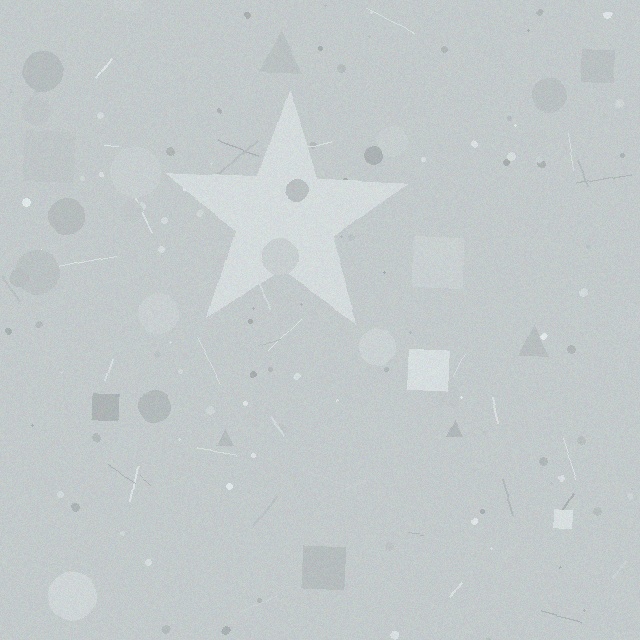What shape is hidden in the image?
A star is hidden in the image.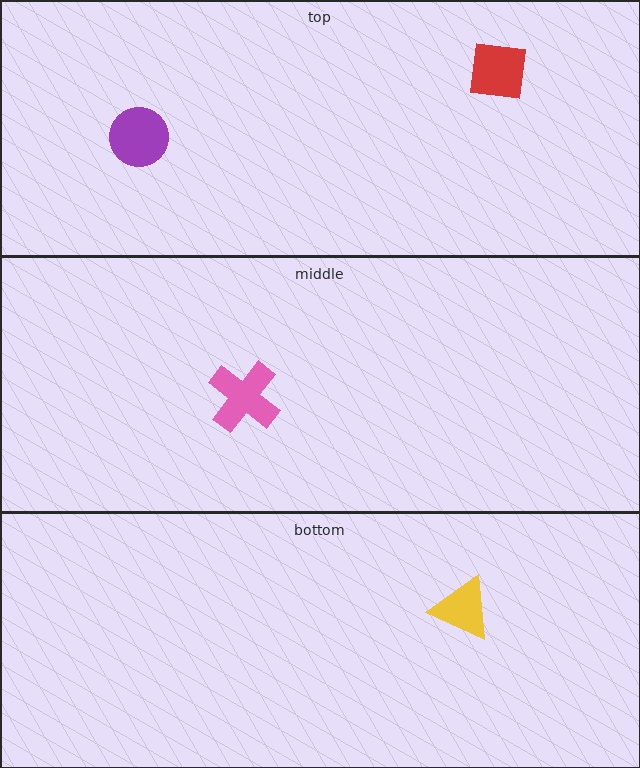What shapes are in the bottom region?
The yellow triangle.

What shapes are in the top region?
The red square, the purple circle.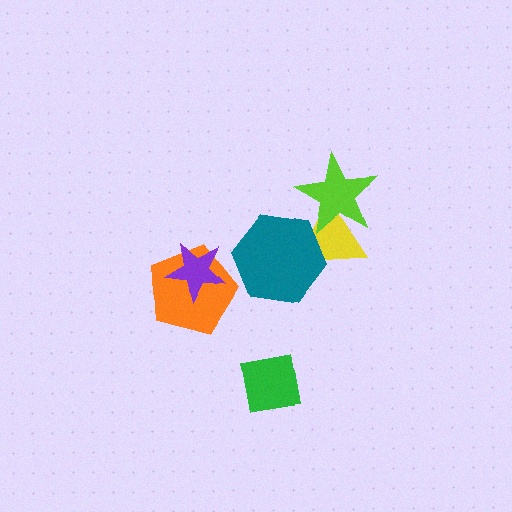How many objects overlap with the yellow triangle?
2 objects overlap with the yellow triangle.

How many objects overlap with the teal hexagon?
1 object overlaps with the teal hexagon.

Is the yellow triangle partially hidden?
Yes, it is partially covered by another shape.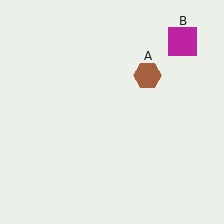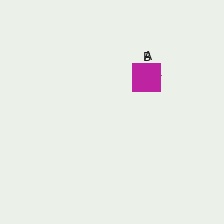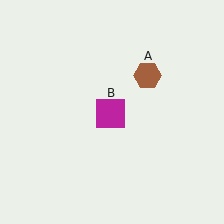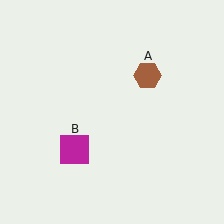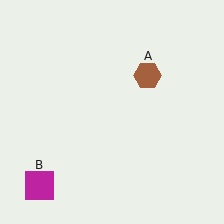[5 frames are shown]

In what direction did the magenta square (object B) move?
The magenta square (object B) moved down and to the left.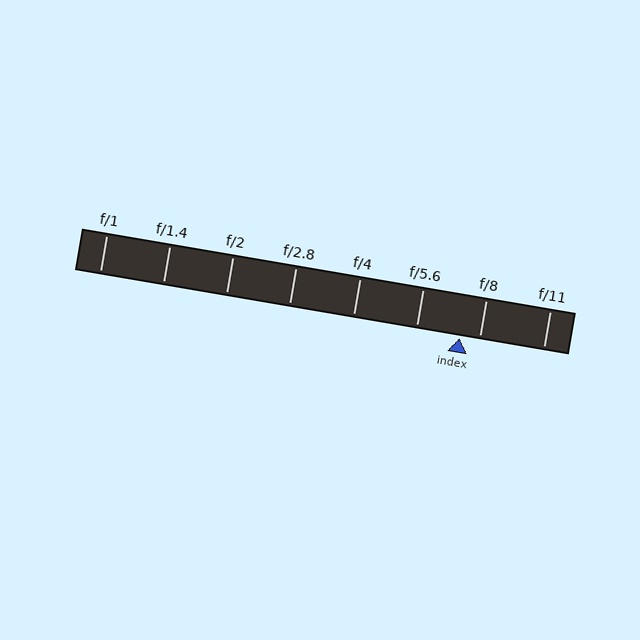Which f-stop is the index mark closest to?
The index mark is closest to f/8.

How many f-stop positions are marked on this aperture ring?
There are 8 f-stop positions marked.